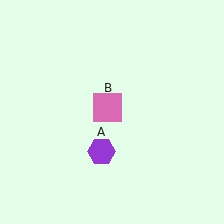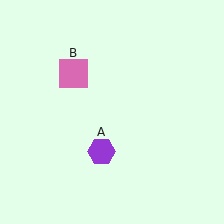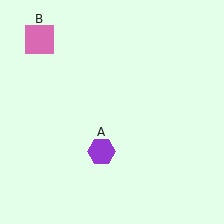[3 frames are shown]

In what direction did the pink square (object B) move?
The pink square (object B) moved up and to the left.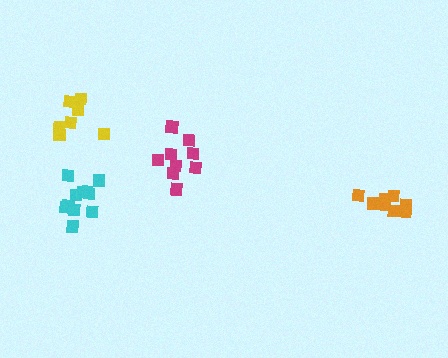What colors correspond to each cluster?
The clusters are colored: magenta, cyan, yellow, orange.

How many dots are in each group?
Group 1: 9 dots, Group 2: 12 dots, Group 3: 7 dots, Group 4: 8 dots (36 total).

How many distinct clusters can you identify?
There are 4 distinct clusters.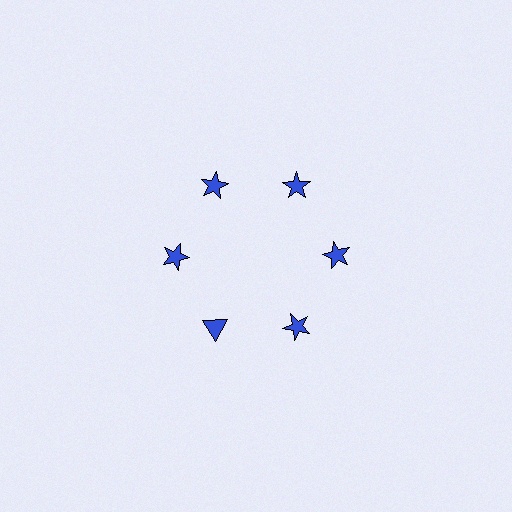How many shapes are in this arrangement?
There are 6 shapes arranged in a ring pattern.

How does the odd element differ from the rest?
It has a different shape: triangle instead of star.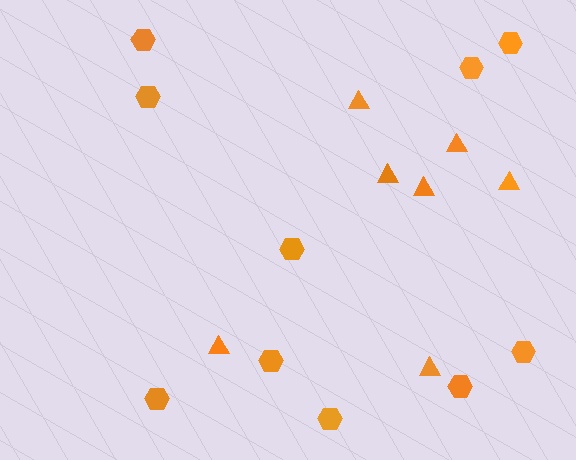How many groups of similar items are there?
There are 2 groups: one group of triangles (7) and one group of hexagons (10).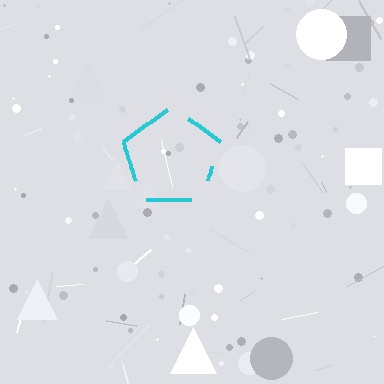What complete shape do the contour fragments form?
The contour fragments form a pentagon.